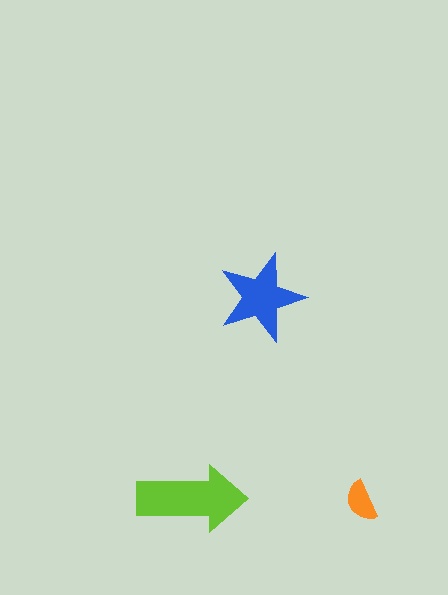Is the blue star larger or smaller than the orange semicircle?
Larger.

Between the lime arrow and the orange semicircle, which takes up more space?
The lime arrow.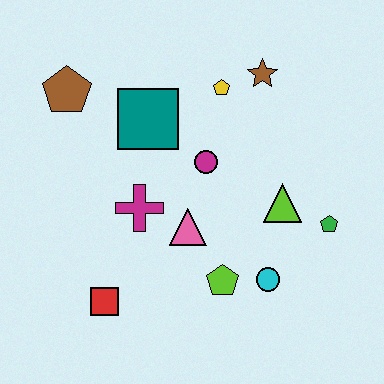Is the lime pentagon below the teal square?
Yes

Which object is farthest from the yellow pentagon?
The red square is farthest from the yellow pentagon.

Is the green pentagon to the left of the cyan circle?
No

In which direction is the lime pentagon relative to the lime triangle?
The lime pentagon is below the lime triangle.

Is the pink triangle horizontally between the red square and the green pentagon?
Yes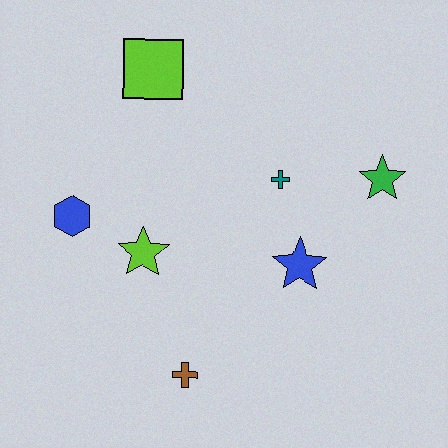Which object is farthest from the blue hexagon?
The green star is farthest from the blue hexagon.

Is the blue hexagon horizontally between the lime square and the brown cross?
No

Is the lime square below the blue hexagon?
No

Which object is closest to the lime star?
The blue hexagon is closest to the lime star.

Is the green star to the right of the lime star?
Yes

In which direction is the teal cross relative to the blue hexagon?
The teal cross is to the right of the blue hexagon.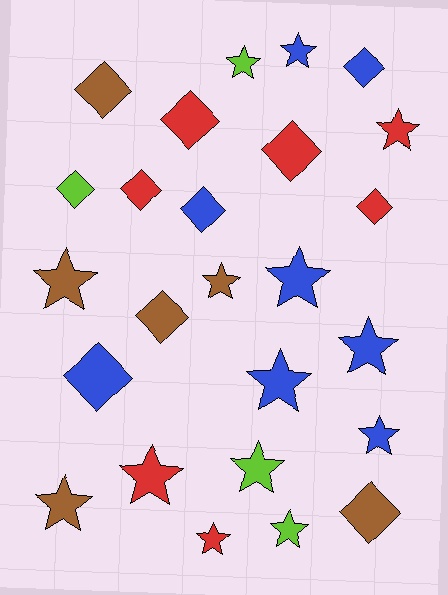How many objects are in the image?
There are 25 objects.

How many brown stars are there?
There are 3 brown stars.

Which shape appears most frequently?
Star, with 14 objects.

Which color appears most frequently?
Blue, with 8 objects.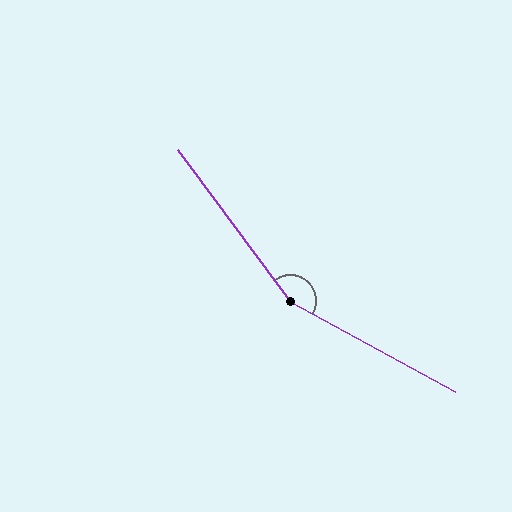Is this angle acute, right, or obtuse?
It is obtuse.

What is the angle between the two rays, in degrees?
Approximately 155 degrees.